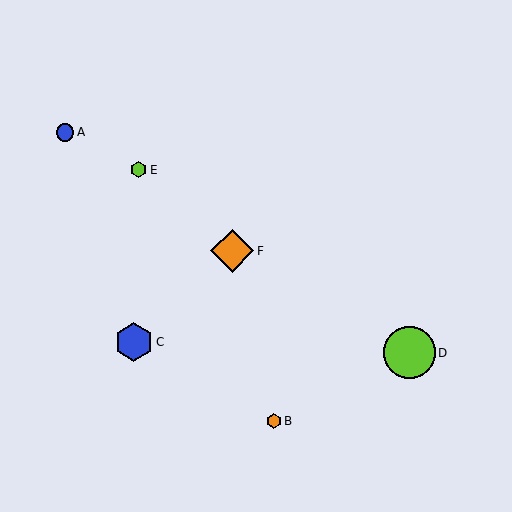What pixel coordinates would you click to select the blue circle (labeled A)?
Click at (65, 132) to select the blue circle A.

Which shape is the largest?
The lime circle (labeled D) is the largest.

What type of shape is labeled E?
Shape E is a lime hexagon.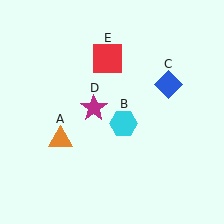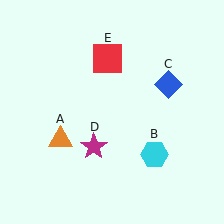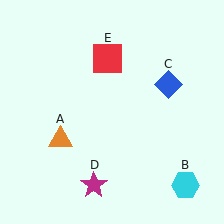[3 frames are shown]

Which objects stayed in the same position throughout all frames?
Orange triangle (object A) and blue diamond (object C) and red square (object E) remained stationary.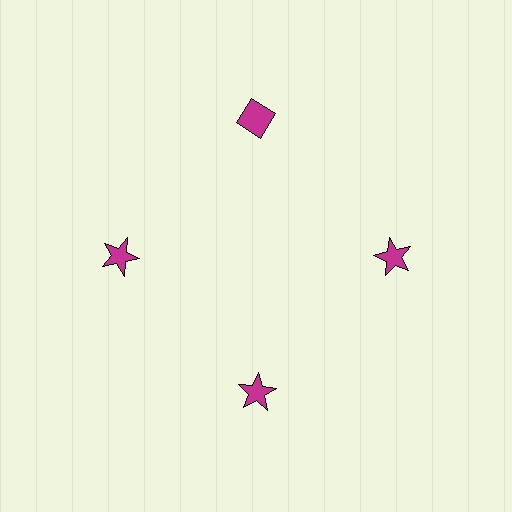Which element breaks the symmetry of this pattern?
The magenta diamond at roughly the 12 o'clock position breaks the symmetry. All other shapes are magenta stars.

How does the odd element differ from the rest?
It has a different shape: diamond instead of star.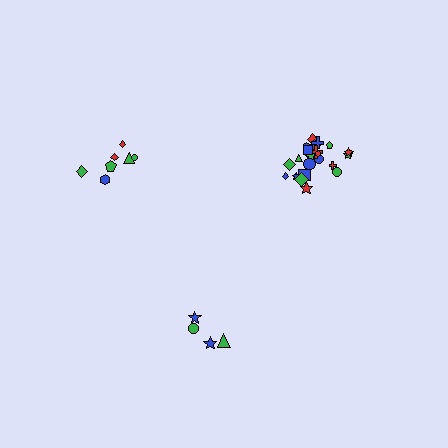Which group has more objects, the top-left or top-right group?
The top-right group.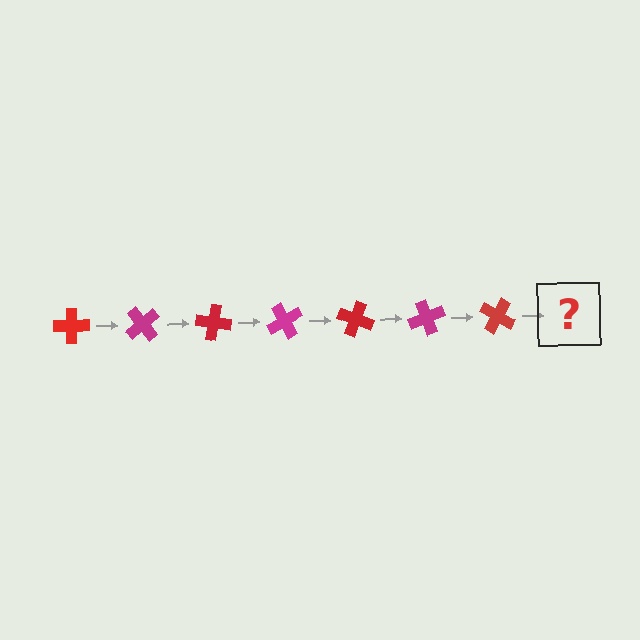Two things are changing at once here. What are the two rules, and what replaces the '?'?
The two rules are that it rotates 50 degrees each step and the color cycles through red and magenta. The '?' should be a magenta cross, rotated 350 degrees from the start.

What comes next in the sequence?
The next element should be a magenta cross, rotated 350 degrees from the start.